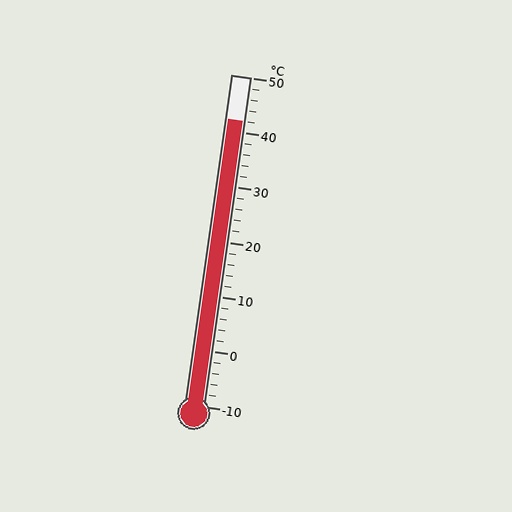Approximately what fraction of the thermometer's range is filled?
The thermometer is filled to approximately 85% of its range.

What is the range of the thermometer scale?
The thermometer scale ranges from -10°C to 50°C.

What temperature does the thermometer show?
The thermometer shows approximately 42°C.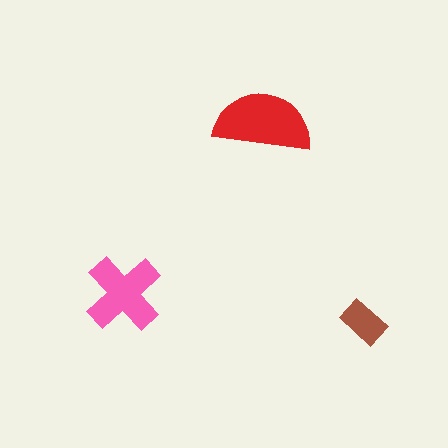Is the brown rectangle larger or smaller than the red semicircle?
Smaller.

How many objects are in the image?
There are 3 objects in the image.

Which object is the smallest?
The brown rectangle.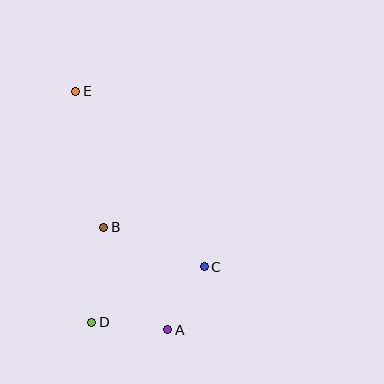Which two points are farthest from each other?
Points A and E are farthest from each other.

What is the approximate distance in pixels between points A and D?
The distance between A and D is approximately 76 pixels.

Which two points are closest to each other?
Points A and C are closest to each other.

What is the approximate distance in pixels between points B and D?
The distance between B and D is approximately 96 pixels.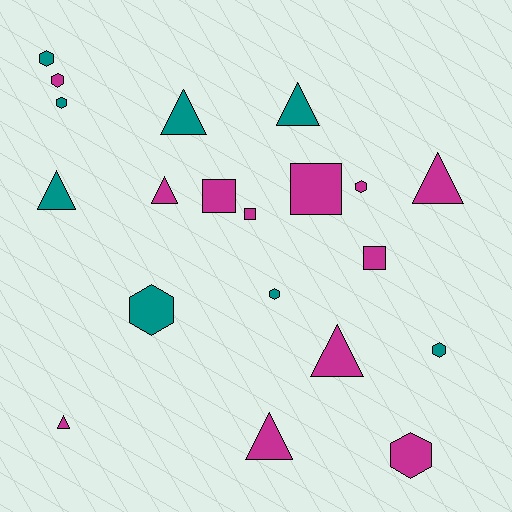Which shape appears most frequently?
Triangle, with 8 objects.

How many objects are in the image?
There are 20 objects.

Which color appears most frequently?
Magenta, with 12 objects.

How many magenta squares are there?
There are 4 magenta squares.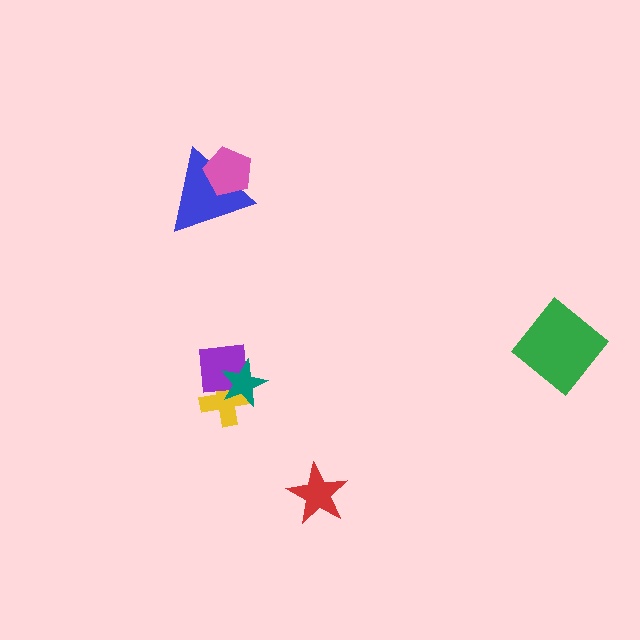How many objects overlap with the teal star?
2 objects overlap with the teal star.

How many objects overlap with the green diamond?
0 objects overlap with the green diamond.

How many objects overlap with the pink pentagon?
1 object overlaps with the pink pentagon.